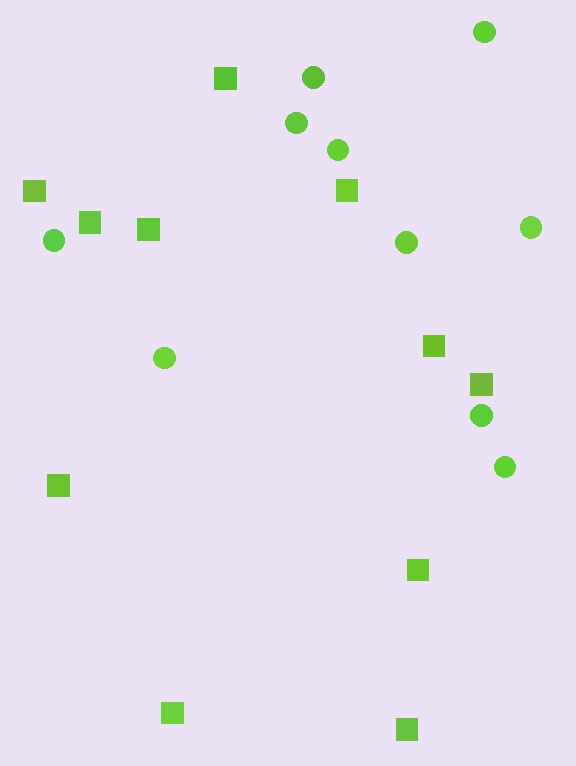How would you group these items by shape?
There are 2 groups: one group of squares (11) and one group of circles (10).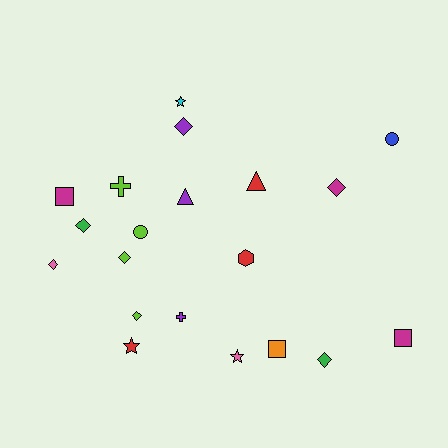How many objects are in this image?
There are 20 objects.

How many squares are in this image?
There are 3 squares.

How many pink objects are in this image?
There are 2 pink objects.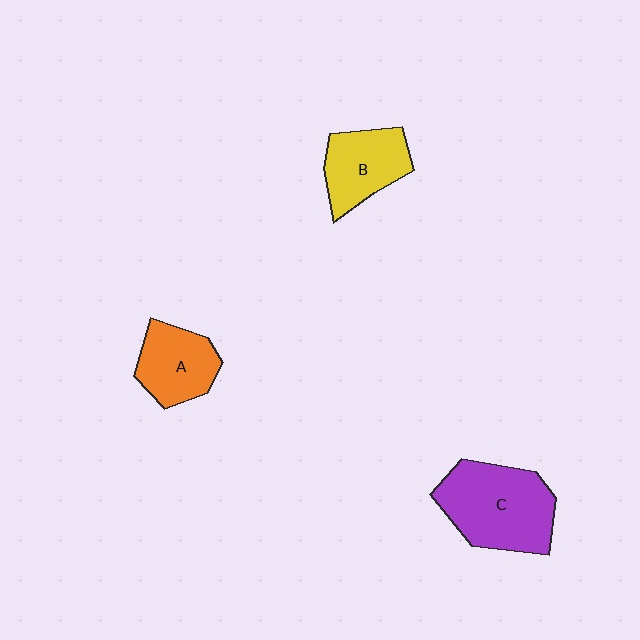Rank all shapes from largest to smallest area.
From largest to smallest: C (purple), B (yellow), A (orange).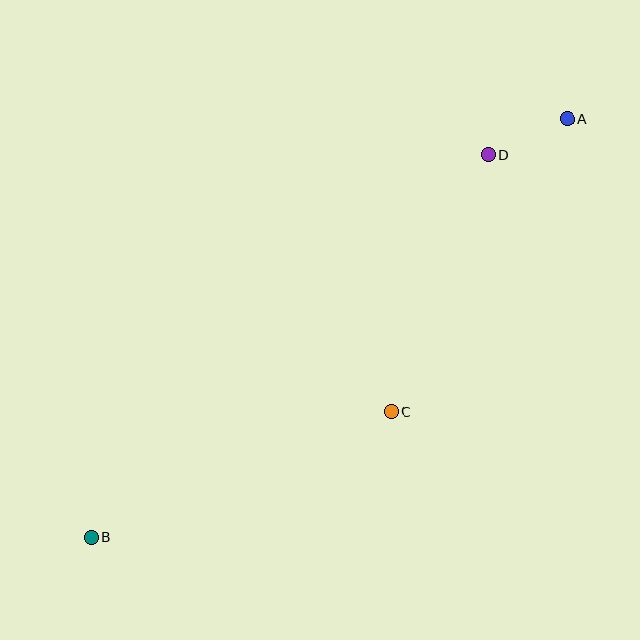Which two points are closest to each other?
Points A and D are closest to each other.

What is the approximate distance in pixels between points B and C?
The distance between B and C is approximately 326 pixels.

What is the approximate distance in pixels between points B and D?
The distance between B and D is approximately 551 pixels.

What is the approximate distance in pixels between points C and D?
The distance between C and D is approximately 274 pixels.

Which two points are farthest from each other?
Points A and B are farthest from each other.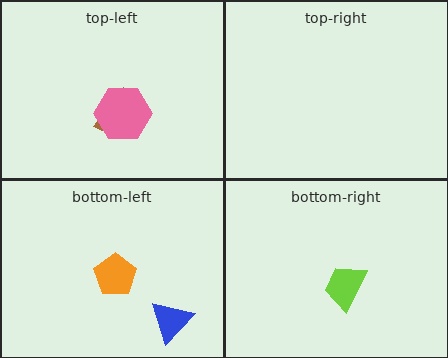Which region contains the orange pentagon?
The bottom-left region.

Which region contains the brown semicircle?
The top-left region.